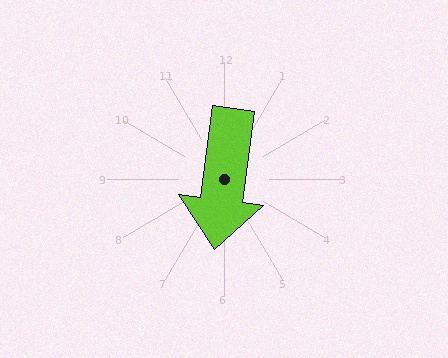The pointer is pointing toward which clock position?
Roughly 6 o'clock.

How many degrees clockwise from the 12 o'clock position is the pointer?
Approximately 187 degrees.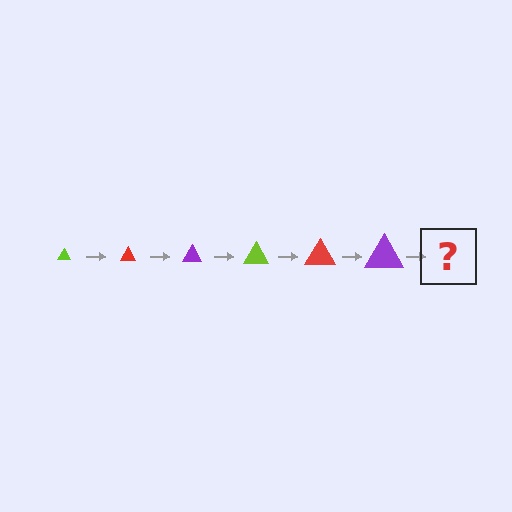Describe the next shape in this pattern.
It should be a lime triangle, larger than the previous one.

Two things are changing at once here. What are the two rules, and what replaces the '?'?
The two rules are that the triangle grows larger each step and the color cycles through lime, red, and purple. The '?' should be a lime triangle, larger than the previous one.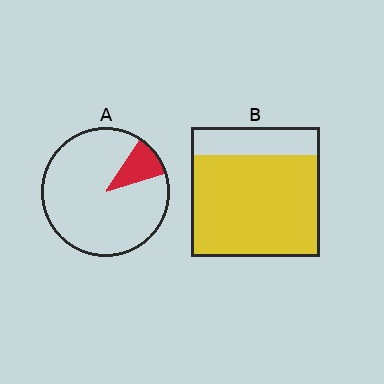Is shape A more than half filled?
No.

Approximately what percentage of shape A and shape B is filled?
A is approximately 10% and B is approximately 80%.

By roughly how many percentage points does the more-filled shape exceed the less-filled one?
By roughly 65 percentage points (B over A).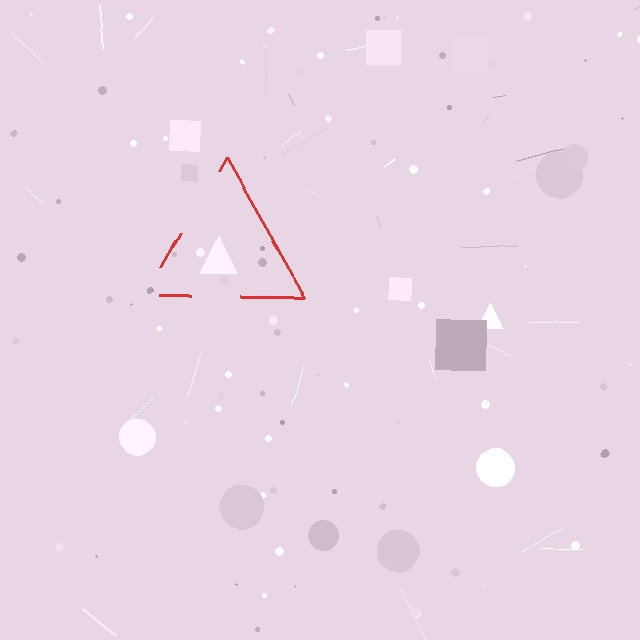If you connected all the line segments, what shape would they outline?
They would outline a triangle.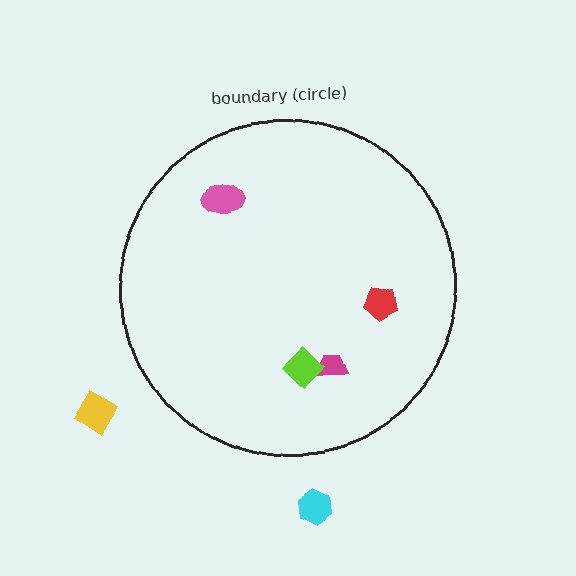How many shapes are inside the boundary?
4 inside, 2 outside.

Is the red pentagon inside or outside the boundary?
Inside.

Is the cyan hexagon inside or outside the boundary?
Outside.